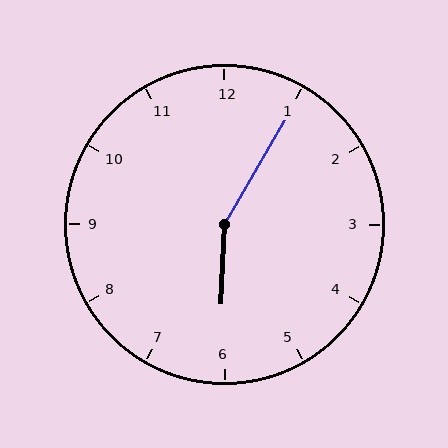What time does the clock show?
6:05.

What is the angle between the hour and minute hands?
Approximately 152 degrees.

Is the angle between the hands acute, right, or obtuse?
It is obtuse.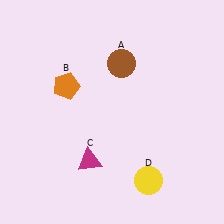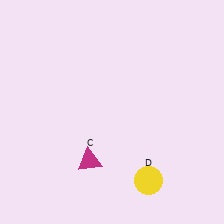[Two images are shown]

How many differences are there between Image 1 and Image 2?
There are 2 differences between the two images.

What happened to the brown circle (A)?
The brown circle (A) was removed in Image 2. It was in the top-right area of Image 1.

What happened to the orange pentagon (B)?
The orange pentagon (B) was removed in Image 2. It was in the top-left area of Image 1.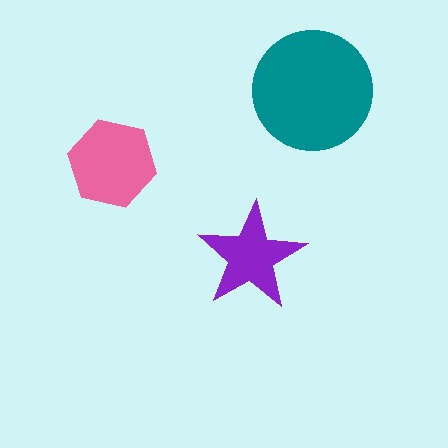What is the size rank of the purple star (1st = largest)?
3rd.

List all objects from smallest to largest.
The purple star, the pink hexagon, the teal circle.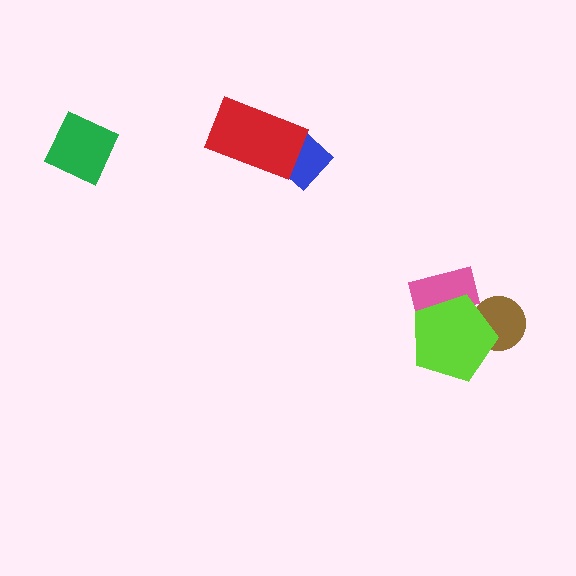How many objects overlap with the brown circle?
1 object overlaps with the brown circle.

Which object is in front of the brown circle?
The lime pentagon is in front of the brown circle.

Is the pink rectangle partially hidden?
Yes, it is partially covered by another shape.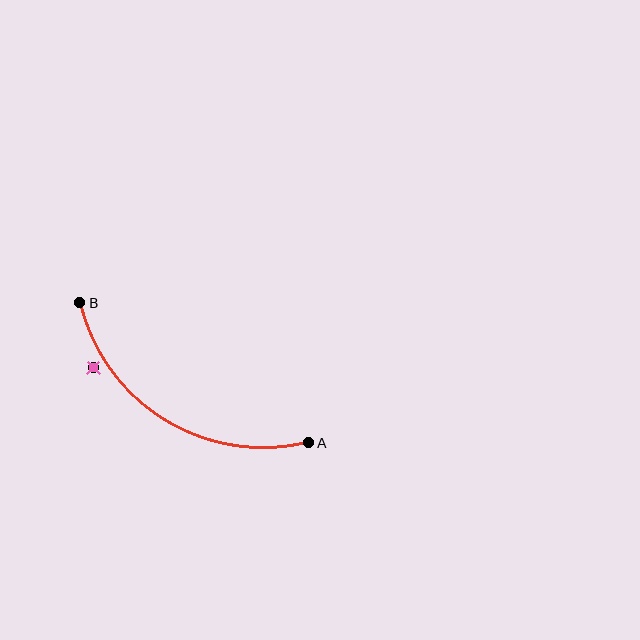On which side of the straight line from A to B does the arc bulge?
The arc bulges below the straight line connecting A and B.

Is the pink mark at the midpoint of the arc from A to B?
No — the pink mark does not lie on the arc at all. It sits slightly outside the curve.